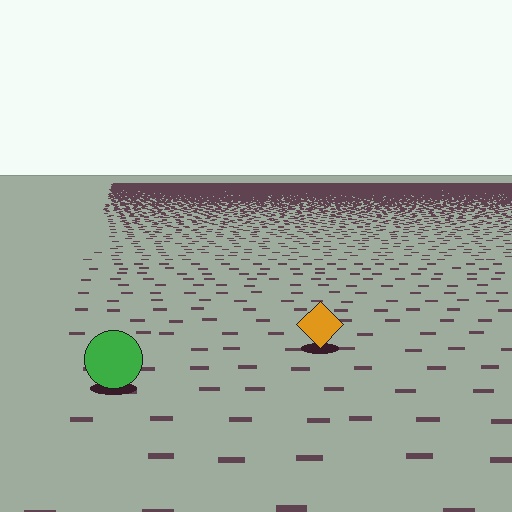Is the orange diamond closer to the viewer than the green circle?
No. The green circle is closer — you can tell from the texture gradient: the ground texture is coarser near it.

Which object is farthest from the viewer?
The orange diamond is farthest from the viewer. It appears smaller and the ground texture around it is denser.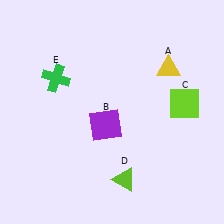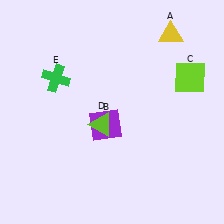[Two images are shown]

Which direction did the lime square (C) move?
The lime square (C) moved up.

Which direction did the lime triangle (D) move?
The lime triangle (D) moved up.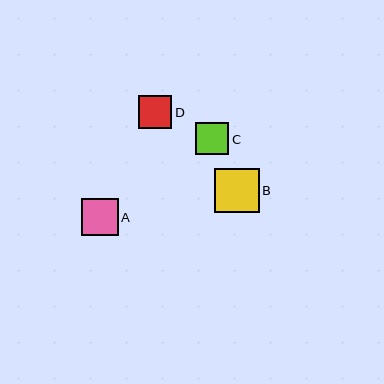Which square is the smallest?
Square C is the smallest with a size of approximately 33 pixels.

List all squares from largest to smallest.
From largest to smallest: B, A, D, C.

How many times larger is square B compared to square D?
Square B is approximately 1.3 times the size of square D.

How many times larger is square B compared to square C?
Square B is approximately 1.4 times the size of square C.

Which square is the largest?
Square B is the largest with a size of approximately 44 pixels.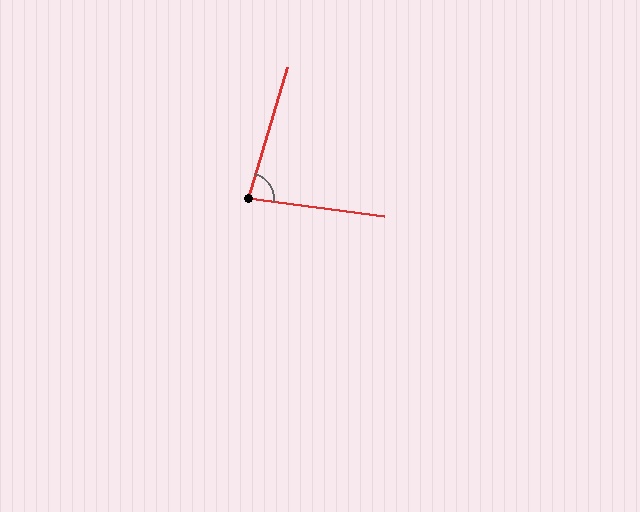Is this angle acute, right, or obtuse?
It is acute.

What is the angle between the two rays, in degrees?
Approximately 81 degrees.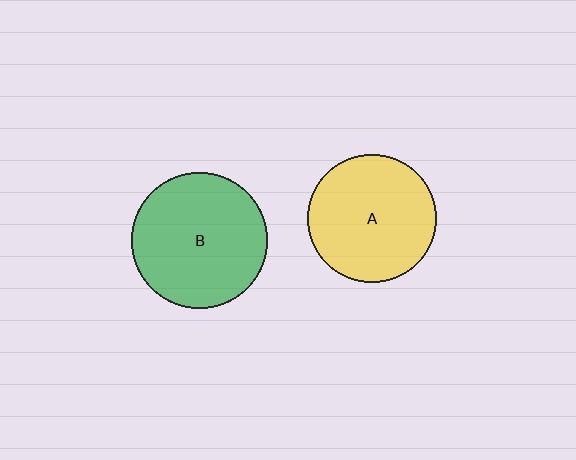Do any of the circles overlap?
No, none of the circles overlap.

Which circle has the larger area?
Circle B (green).